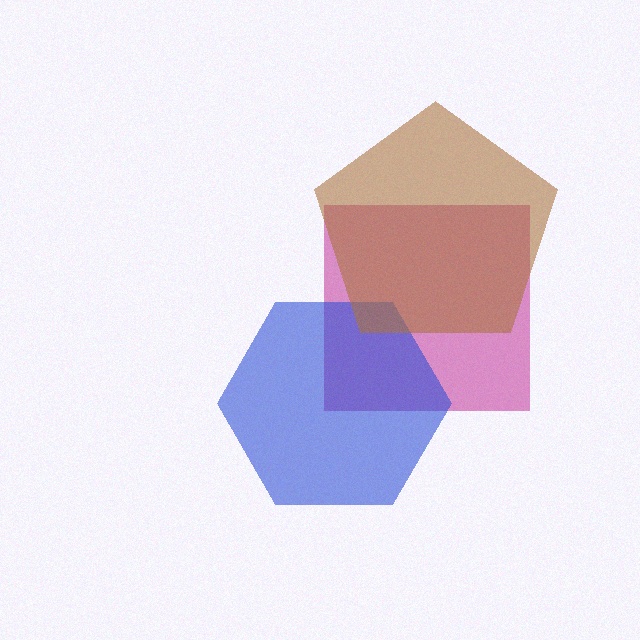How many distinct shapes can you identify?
There are 3 distinct shapes: a magenta square, a blue hexagon, a brown pentagon.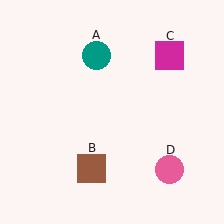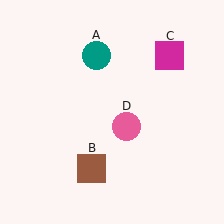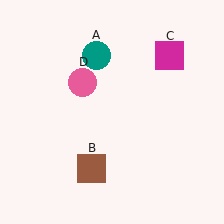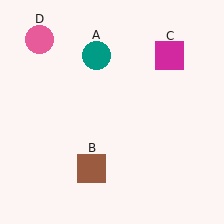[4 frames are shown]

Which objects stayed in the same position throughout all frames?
Teal circle (object A) and brown square (object B) and magenta square (object C) remained stationary.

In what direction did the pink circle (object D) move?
The pink circle (object D) moved up and to the left.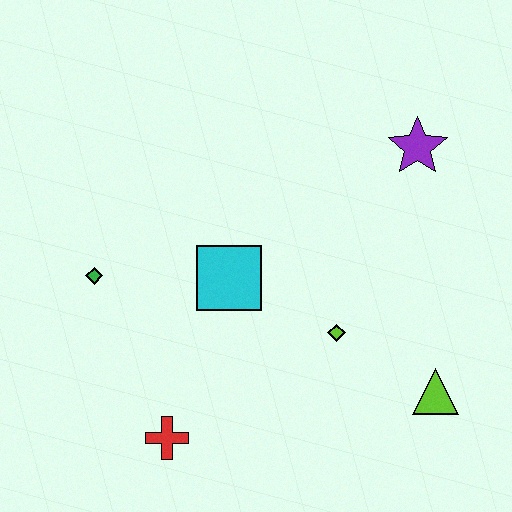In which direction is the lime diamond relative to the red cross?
The lime diamond is to the right of the red cross.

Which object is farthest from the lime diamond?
The green diamond is farthest from the lime diamond.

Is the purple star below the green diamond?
No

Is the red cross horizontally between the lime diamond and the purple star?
No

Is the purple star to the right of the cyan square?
Yes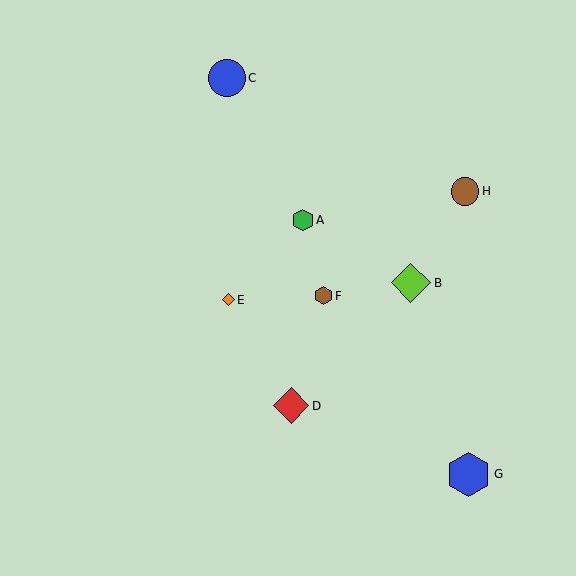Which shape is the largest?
The blue hexagon (labeled G) is the largest.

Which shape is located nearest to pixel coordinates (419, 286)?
The lime diamond (labeled B) at (411, 283) is nearest to that location.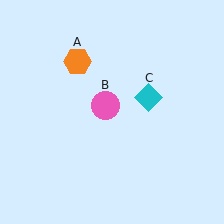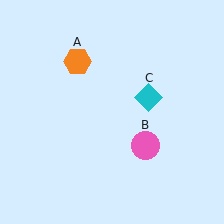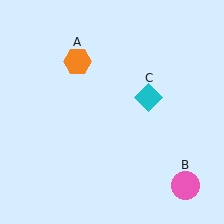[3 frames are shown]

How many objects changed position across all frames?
1 object changed position: pink circle (object B).